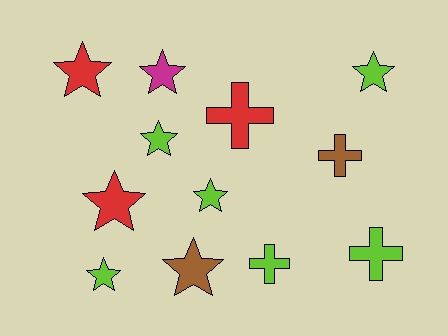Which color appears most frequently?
Lime, with 6 objects.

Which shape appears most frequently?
Star, with 8 objects.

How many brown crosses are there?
There is 1 brown cross.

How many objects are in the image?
There are 12 objects.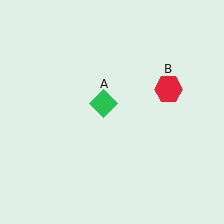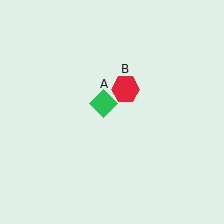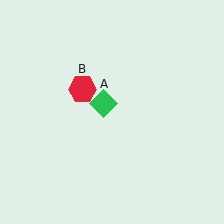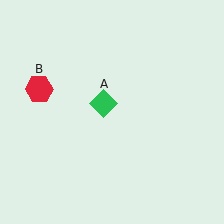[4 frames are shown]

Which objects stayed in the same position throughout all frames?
Green diamond (object A) remained stationary.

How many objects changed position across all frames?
1 object changed position: red hexagon (object B).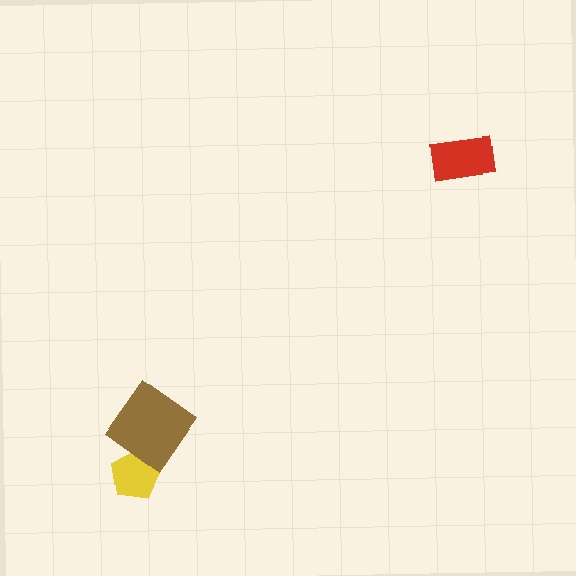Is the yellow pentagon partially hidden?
Yes, it is partially covered by another shape.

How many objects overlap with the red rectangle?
0 objects overlap with the red rectangle.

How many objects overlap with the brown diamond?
1 object overlaps with the brown diamond.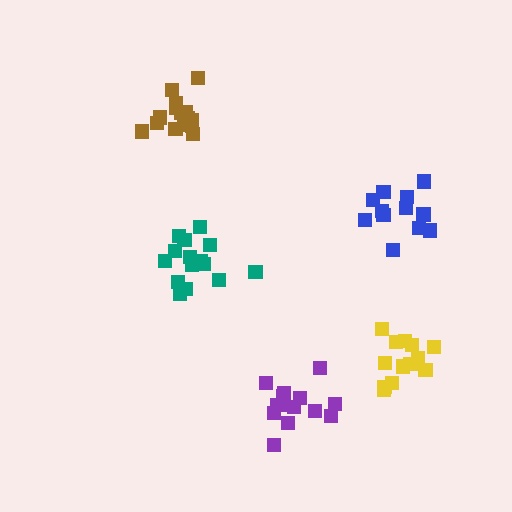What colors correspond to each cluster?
The clusters are colored: teal, yellow, purple, blue, brown.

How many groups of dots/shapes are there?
There are 5 groups.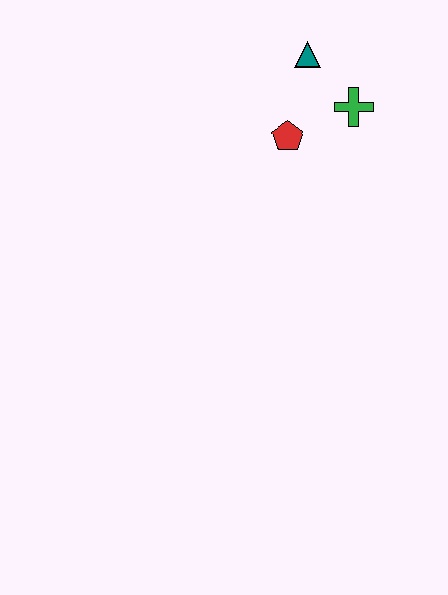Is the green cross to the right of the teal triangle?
Yes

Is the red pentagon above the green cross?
No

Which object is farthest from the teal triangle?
The red pentagon is farthest from the teal triangle.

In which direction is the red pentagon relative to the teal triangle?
The red pentagon is below the teal triangle.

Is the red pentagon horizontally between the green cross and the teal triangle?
No